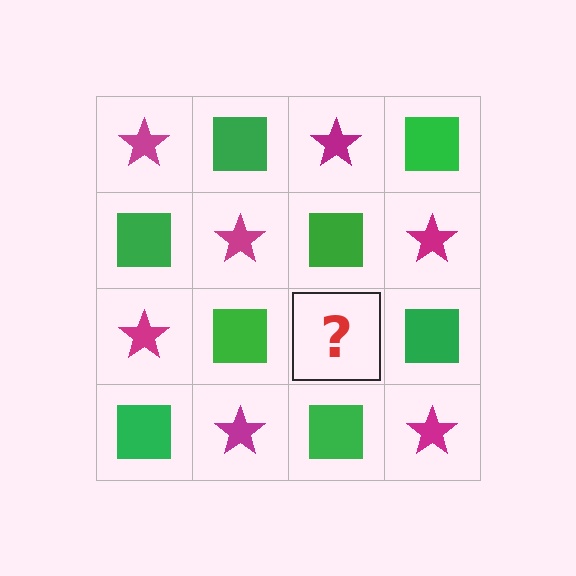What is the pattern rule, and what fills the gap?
The rule is that it alternates magenta star and green square in a checkerboard pattern. The gap should be filled with a magenta star.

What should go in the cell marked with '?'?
The missing cell should contain a magenta star.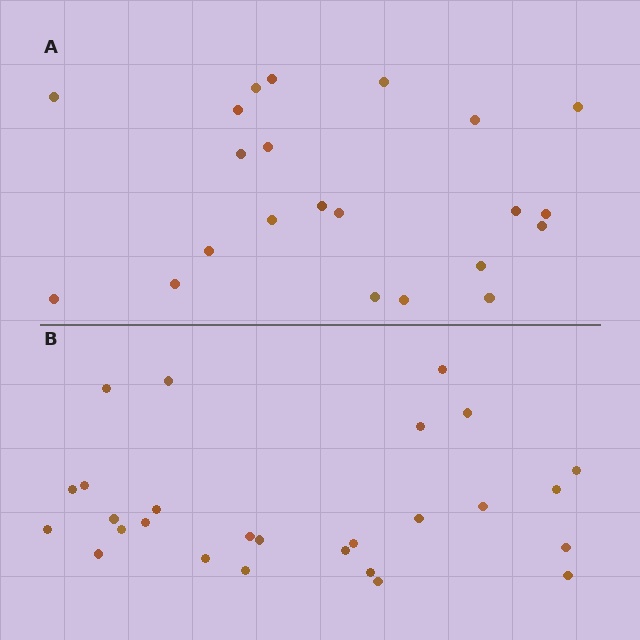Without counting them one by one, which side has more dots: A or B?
Region B (the bottom region) has more dots.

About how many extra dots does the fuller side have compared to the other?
Region B has about 5 more dots than region A.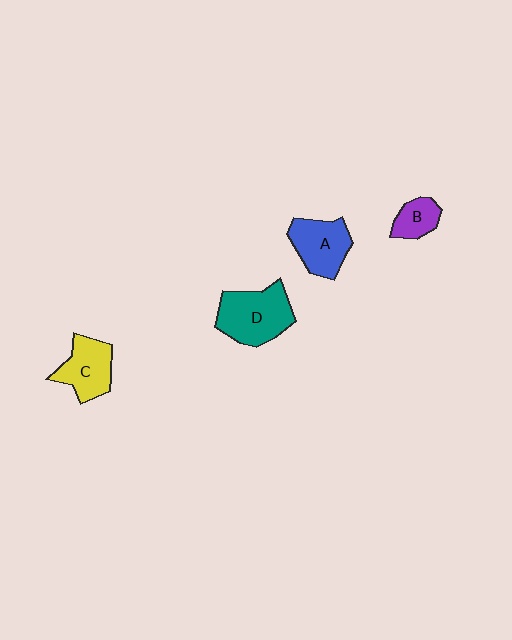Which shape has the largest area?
Shape D (teal).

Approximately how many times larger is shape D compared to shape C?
Approximately 1.4 times.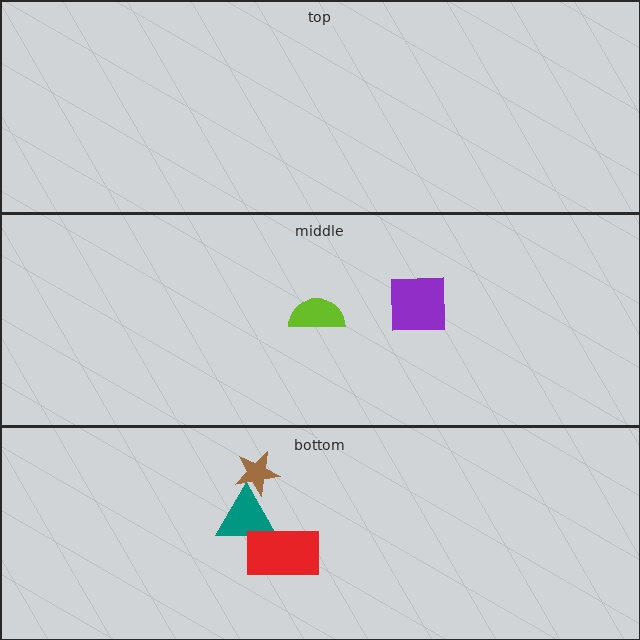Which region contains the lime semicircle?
The middle region.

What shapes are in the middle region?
The purple square, the lime semicircle.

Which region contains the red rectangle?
The bottom region.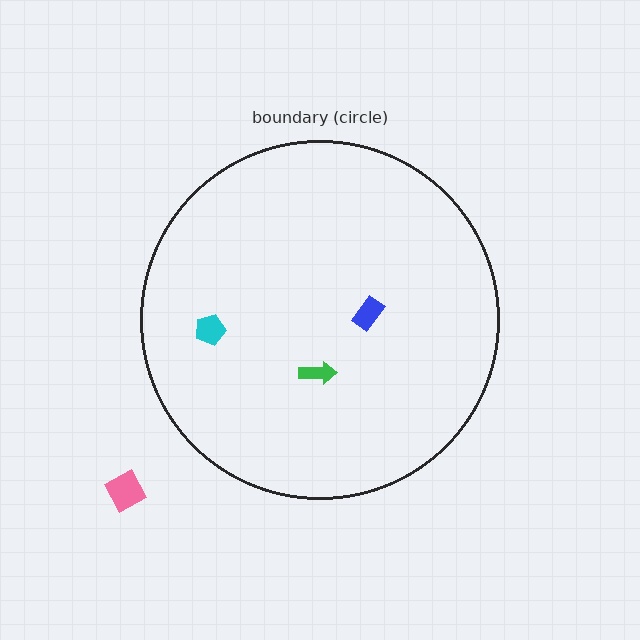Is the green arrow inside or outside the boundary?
Inside.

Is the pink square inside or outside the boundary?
Outside.